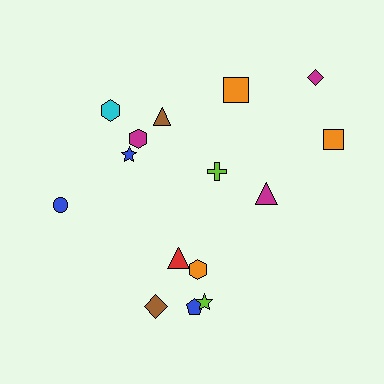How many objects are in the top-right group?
There are 4 objects.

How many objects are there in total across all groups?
There are 15 objects.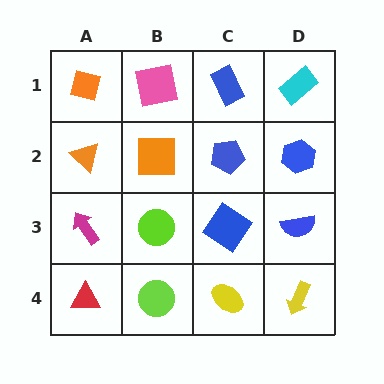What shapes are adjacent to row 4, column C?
A blue diamond (row 3, column C), a lime circle (row 4, column B), a yellow arrow (row 4, column D).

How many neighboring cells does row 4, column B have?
3.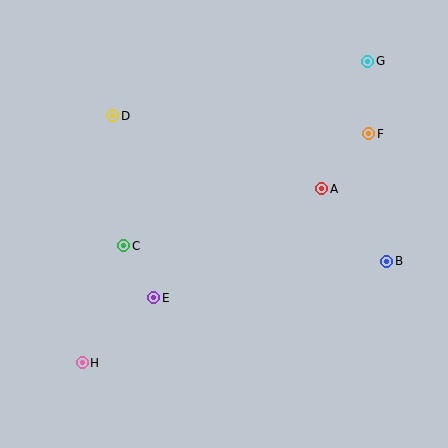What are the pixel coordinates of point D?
Point D is at (113, 116).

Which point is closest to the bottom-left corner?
Point H is closest to the bottom-left corner.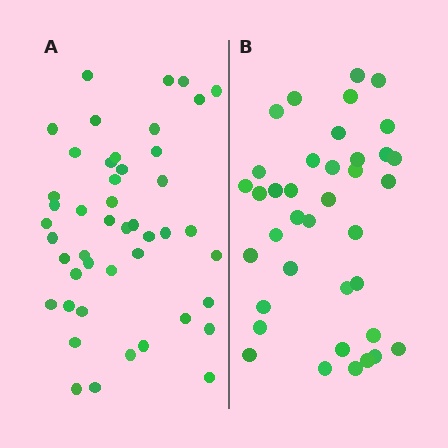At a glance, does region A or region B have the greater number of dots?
Region A (the left region) has more dots.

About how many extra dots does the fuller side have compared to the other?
Region A has roughly 8 or so more dots than region B.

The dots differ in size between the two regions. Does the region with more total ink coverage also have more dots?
No. Region B has more total ink coverage because its dots are larger, but region A actually contains more individual dots. Total area can be misleading — the number of items is what matters here.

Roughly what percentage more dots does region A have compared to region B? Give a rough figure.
About 20% more.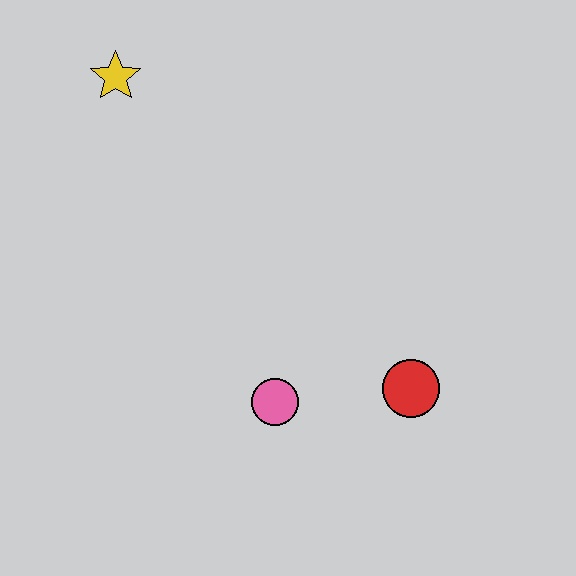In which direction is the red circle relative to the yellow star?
The red circle is below the yellow star.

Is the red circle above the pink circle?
Yes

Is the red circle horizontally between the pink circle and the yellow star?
No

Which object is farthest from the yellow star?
The red circle is farthest from the yellow star.